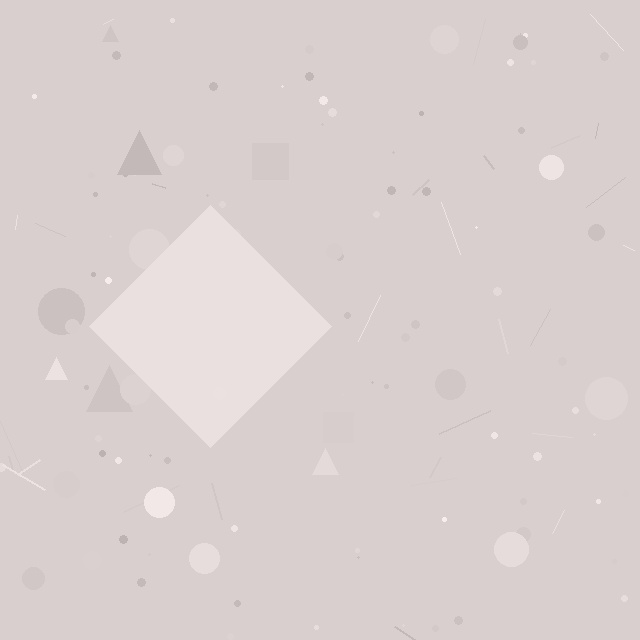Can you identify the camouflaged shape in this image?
The camouflaged shape is a diamond.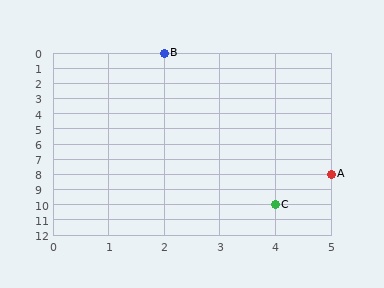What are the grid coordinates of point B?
Point B is at grid coordinates (2, 0).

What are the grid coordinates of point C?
Point C is at grid coordinates (4, 10).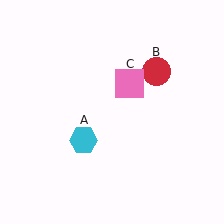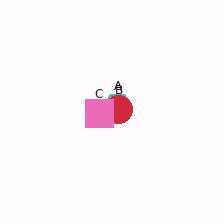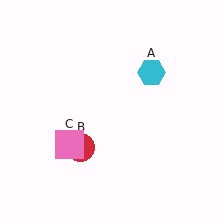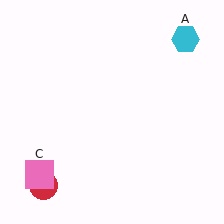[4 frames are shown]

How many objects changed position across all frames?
3 objects changed position: cyan hexagon (object A), red circle (object B), pink square (object C).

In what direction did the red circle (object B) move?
The red circle (object B) moved down and to the left.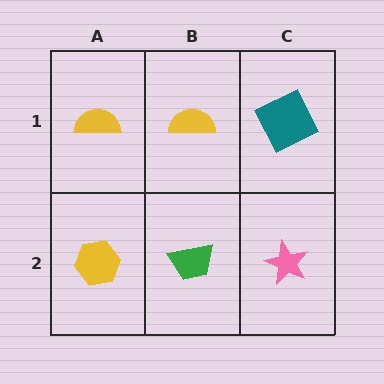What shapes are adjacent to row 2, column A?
A yellow semicircle (row 1, column A), a green trapezoid (row 2, column B).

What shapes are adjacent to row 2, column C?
A teal square (row 1, column C), a green trapezoid (row 2, column B).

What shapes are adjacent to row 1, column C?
A pink star (row 2, column C), a yellow semicircle (row 1, column B).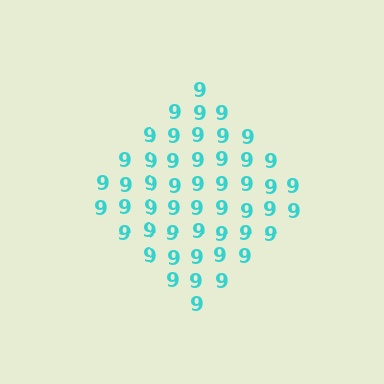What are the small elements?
The small elements are digit 9's.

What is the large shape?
The large shape is a diamond.